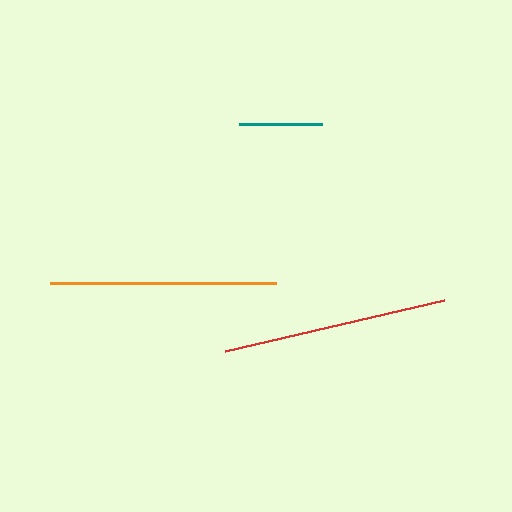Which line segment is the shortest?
The teal line is the shortest at approximately 83 pixels.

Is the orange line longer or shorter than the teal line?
The orange line is longer than the teal line.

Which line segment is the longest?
The orange line is the longest at approximately 226 pixels.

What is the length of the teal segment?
The teal segment is approximately 83 pixels long.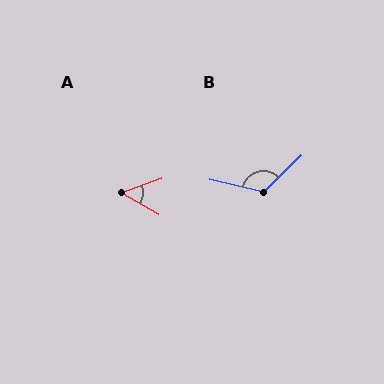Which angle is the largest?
B, at approximately 123 degrees.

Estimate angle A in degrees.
Approximately 48 degrees.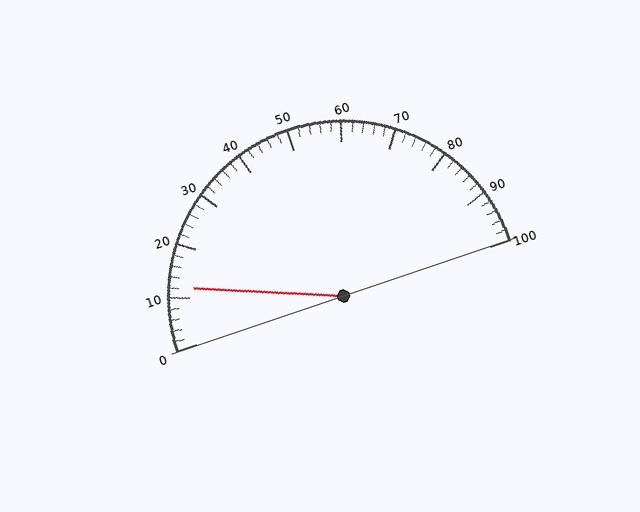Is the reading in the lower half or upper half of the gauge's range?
The reading is in the lower half of the range (0 to 100).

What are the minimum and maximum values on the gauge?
The gauge ranges from 0 to 100.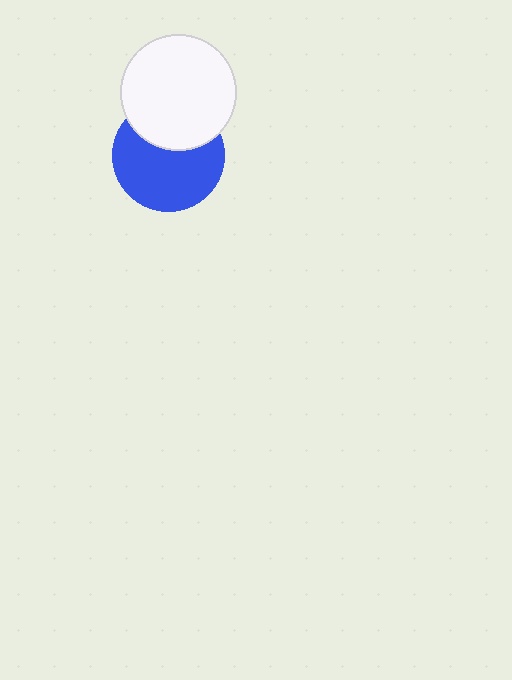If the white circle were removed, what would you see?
You would see the complete blue circle.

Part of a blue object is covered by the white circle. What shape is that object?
It is a circle.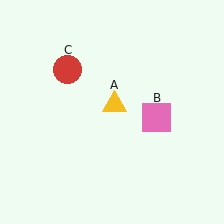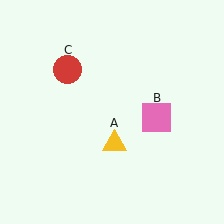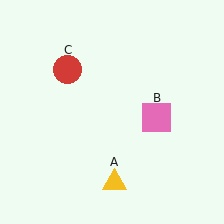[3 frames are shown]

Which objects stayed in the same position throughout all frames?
Pink square (object B) and red circle (object C) remained stationary.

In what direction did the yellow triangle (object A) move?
The yellow triangle (object A) moved down.